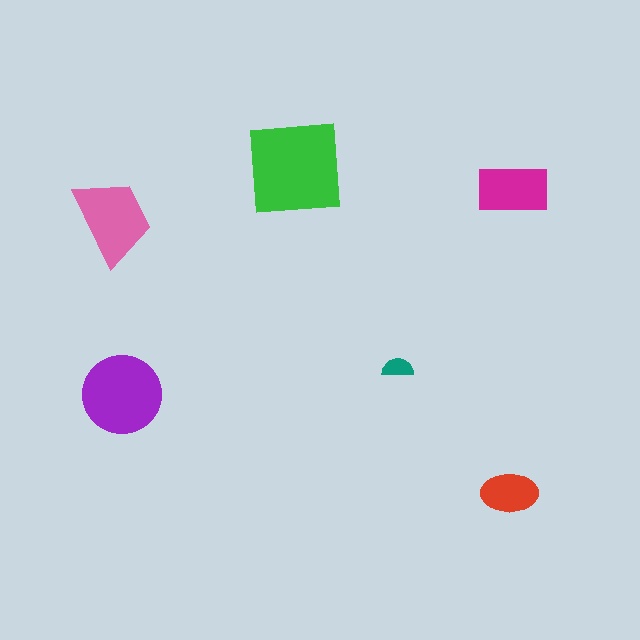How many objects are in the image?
There are 6 objects in the image.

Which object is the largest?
The green square.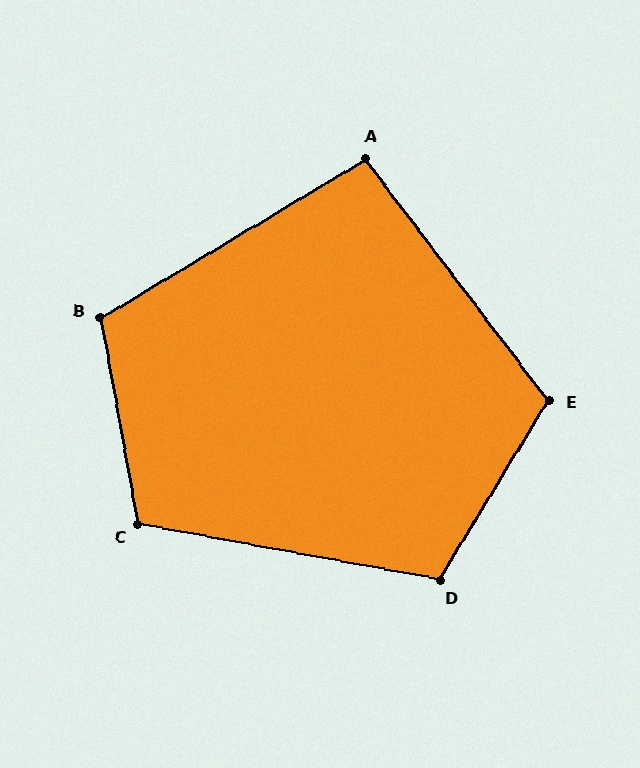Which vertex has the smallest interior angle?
A, at approximately 96 degrees.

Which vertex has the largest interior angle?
E, at approximately 111 degrees.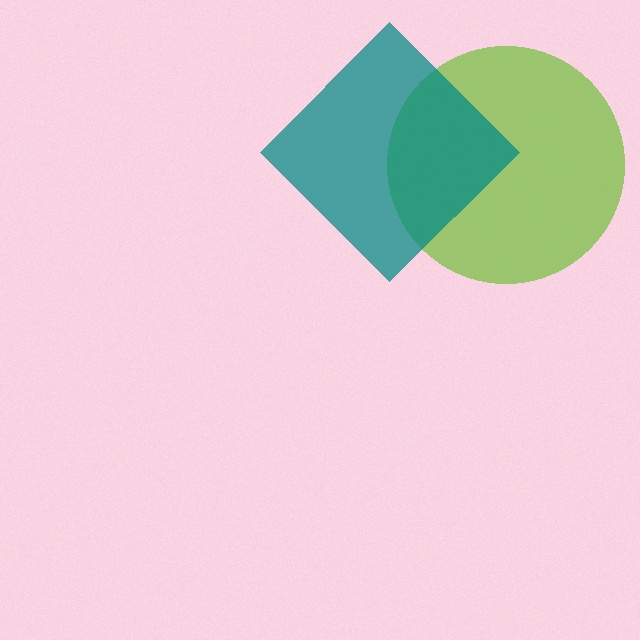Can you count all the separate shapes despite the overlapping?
Yes, there are 2 separate shapes.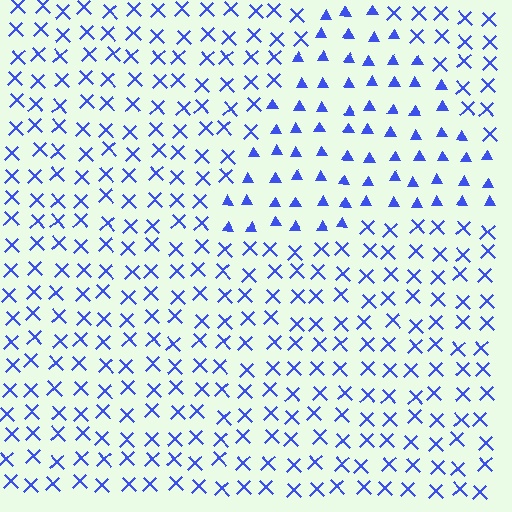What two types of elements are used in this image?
The image uses triangles inside the triangle region and X marks outside it.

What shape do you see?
I see a triangle.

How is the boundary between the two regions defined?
The boundary is defined by a change in element shape: triangles inside vs. X marks outside. All elements share the same color and spacing.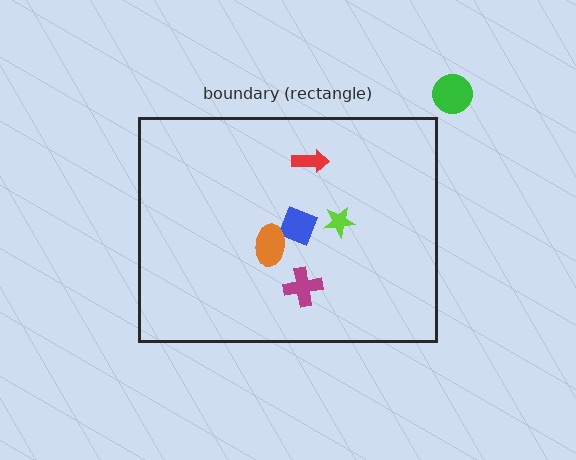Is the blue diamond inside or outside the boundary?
Inside.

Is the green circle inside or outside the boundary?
Outside.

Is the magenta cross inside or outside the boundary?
Inside.